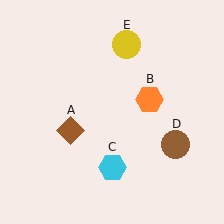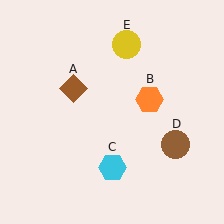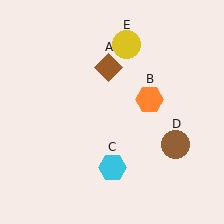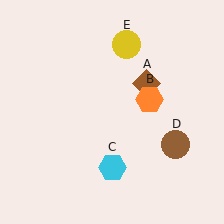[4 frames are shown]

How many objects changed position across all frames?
1 object changed position: brown diamond (object A).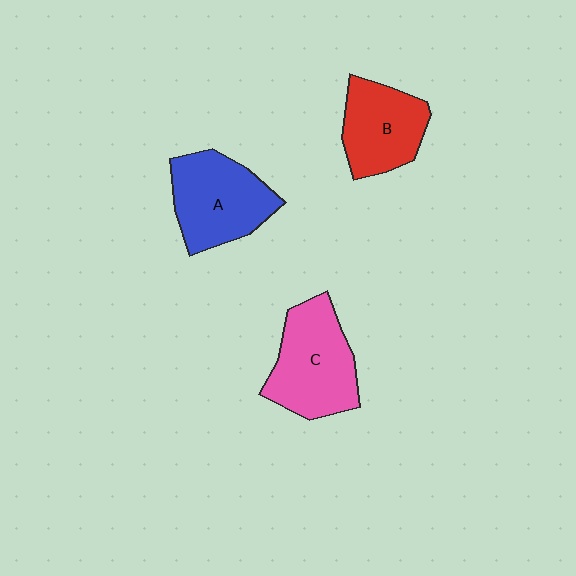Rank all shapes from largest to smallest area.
From largest to smallest: C (pink), A (blue), B (red).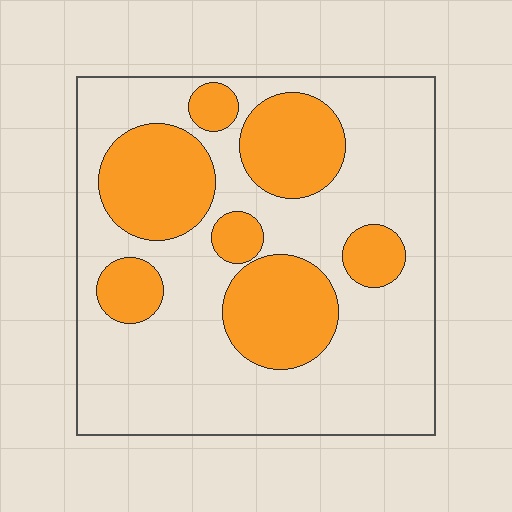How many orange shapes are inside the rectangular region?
7.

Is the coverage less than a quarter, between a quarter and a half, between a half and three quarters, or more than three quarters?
Between a quarter and a half.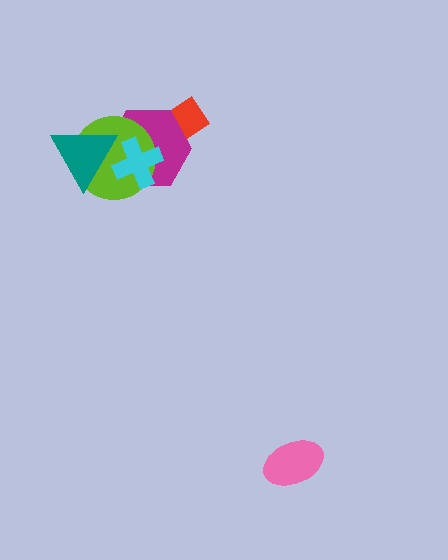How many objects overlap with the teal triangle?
3 objects overlap with the teal triangle.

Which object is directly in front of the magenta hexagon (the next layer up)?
The lime circle is directly in front of the magenta hexagon.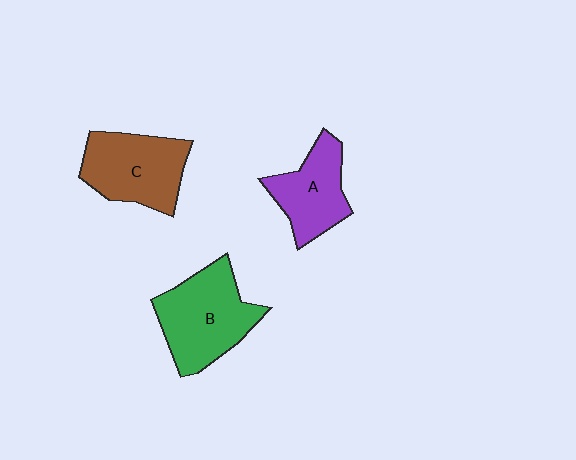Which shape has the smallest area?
Shape A (purple).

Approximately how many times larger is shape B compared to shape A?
Approximately 1.4 times.